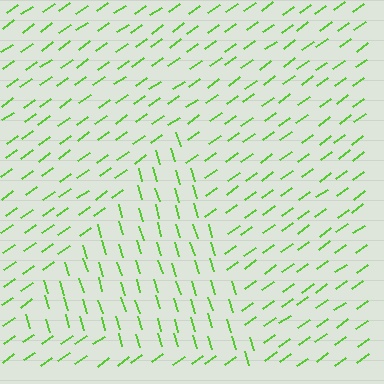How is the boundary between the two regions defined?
The boundary is defined purely by a change in line orientation (approximately 71 degrees difference). All lines are the same color and thickness.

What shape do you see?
I see a triangle.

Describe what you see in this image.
The image is filled with small lime line segments. A triangle region in the image has lines oriented differently from the surrounding lines, creating a visible texture boundary.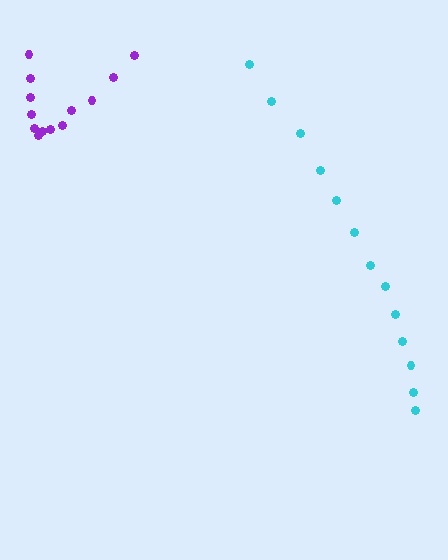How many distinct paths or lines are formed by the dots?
There are 2 distinct paths.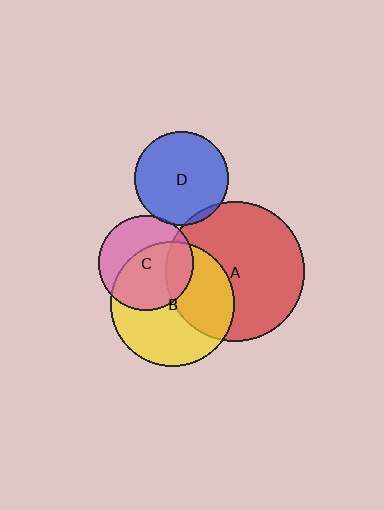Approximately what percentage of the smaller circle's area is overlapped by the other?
Approximately 5%.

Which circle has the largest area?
Circle A (red).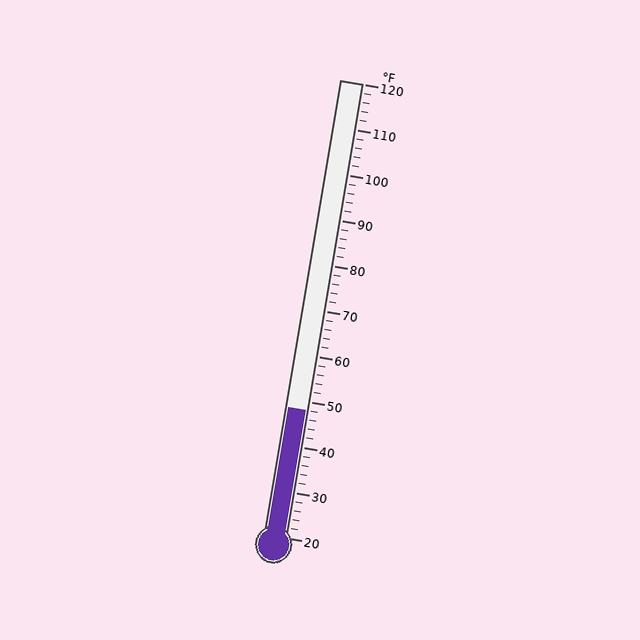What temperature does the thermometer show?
The thermometer shows approximately 48°F.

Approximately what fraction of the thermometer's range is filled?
The thermometer is filled to approximately 30% of its range.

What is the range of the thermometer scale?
The thermometer scale ranges from 20°F to 120°F.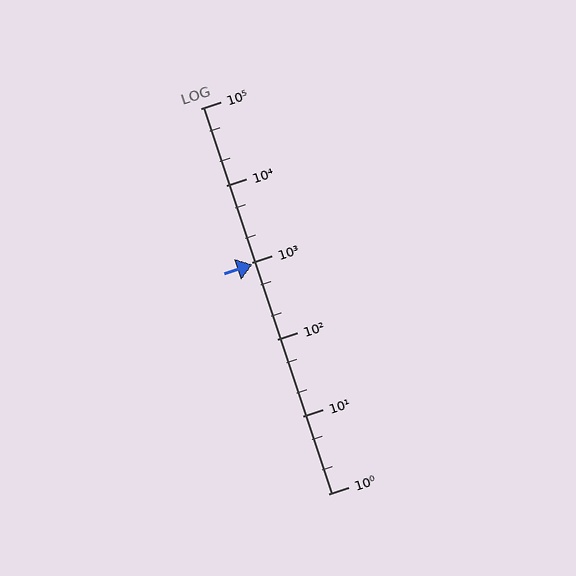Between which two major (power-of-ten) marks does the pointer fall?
The pointer is between 100 and 1000.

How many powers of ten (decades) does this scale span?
The scale spans 5 decades, from 1 to 100000.